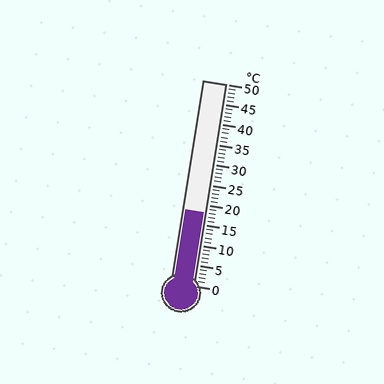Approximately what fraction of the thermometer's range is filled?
The thermometer is filled to approximately 35% of its range.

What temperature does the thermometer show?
The thermometer shows approximately 18°C.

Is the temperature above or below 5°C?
The temperature is above 5°C.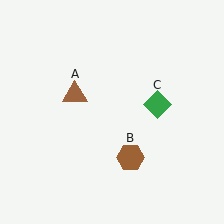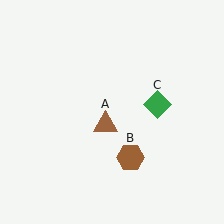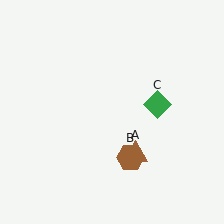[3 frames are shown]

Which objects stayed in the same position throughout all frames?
Brown hexagon (object B) and green diamond (object C) remained stationary.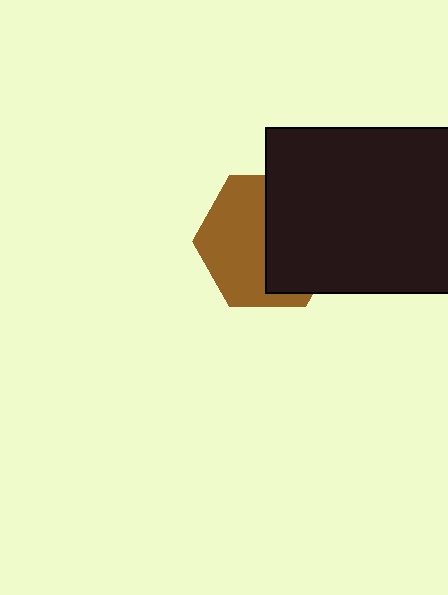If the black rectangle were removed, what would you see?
You would see the complete brown hexagon.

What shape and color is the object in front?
The object in front is a black rectangle.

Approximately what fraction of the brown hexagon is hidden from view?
Roughly 48% of the brown hexagon is hidden behind the black rectangle.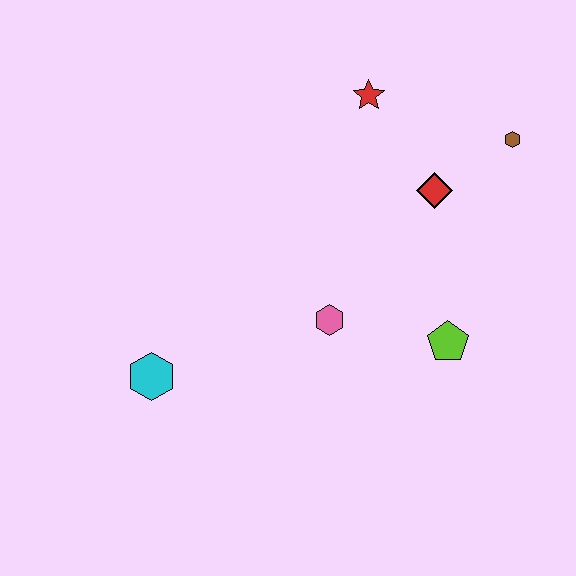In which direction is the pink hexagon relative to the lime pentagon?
The pink hexagon is to the left of the lime pentagon.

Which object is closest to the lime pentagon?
The pink hexagon is closest to the lime pentagon.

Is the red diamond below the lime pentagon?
No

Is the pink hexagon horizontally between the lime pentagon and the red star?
No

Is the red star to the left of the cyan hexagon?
No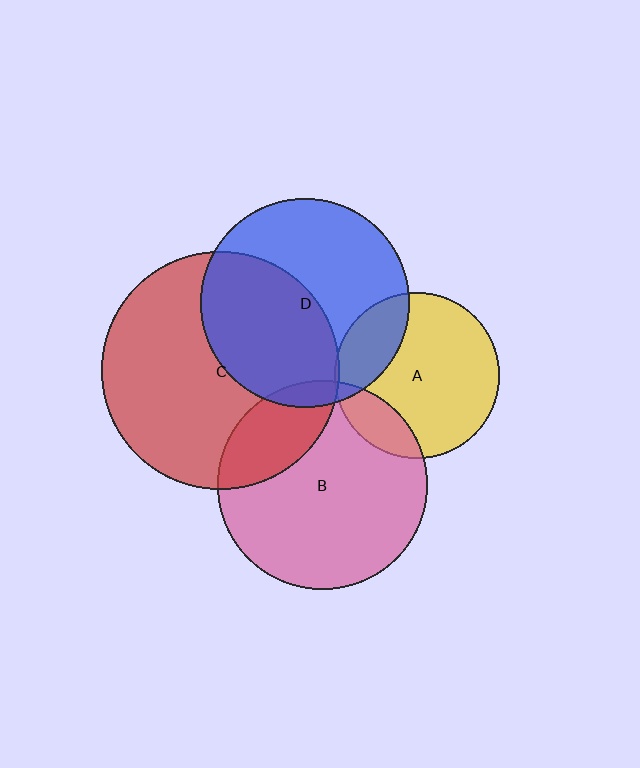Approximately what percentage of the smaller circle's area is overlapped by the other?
Approximately 15%.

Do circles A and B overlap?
Yes.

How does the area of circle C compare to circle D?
Approximately 1.3 times.